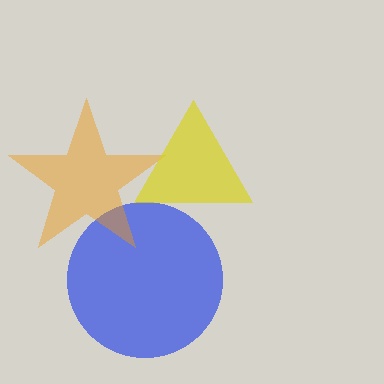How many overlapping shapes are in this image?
There are 3 overlapping shapes in the image.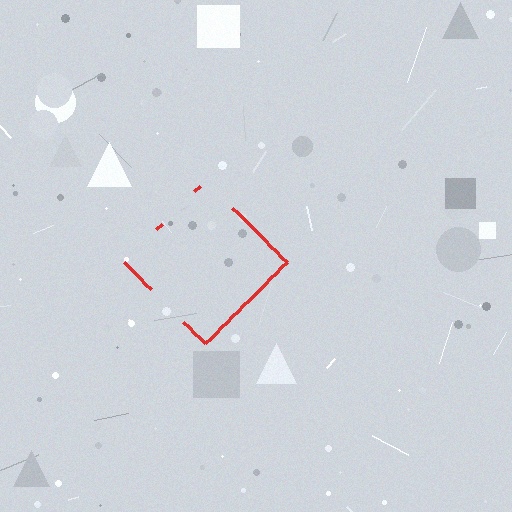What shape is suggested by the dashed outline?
The dashed outline suggests a diamond.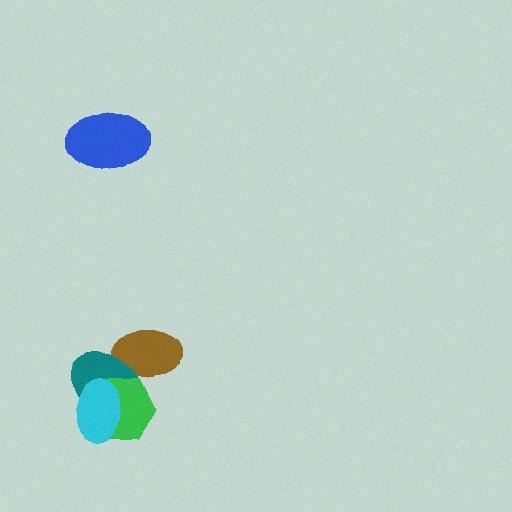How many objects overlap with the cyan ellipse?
2 objects overlap with the cyan ellipse.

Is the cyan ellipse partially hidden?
No, no other shape covers it.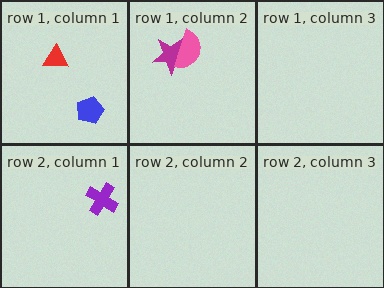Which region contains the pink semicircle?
The row 1, column 2 region.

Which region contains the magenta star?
The row 1, column 2 region.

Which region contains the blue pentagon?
The row 1, column 1 region.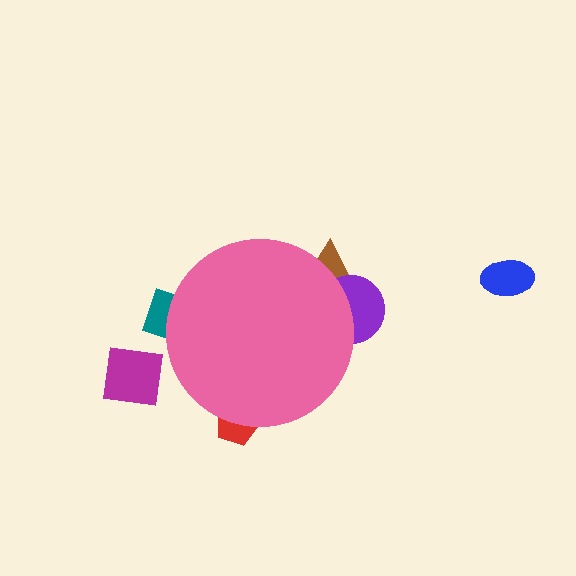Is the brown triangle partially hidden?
Yes, the brown triangle is partially hidden behind the pink circle.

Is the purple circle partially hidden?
Yes, the purple circle is partially hidden behind the pink circle.